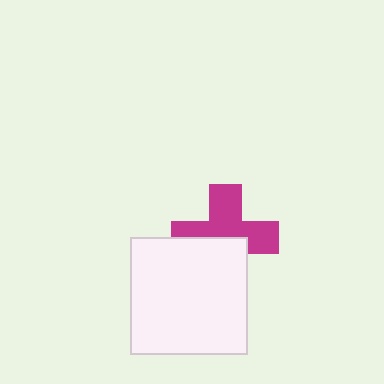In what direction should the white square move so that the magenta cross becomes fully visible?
The white square should move down. That is the shortest direction to clear the overlap and leave the magenta cross fully visible.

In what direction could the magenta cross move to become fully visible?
The magenta cross could move up. That would shift it out from behind the white square entirely.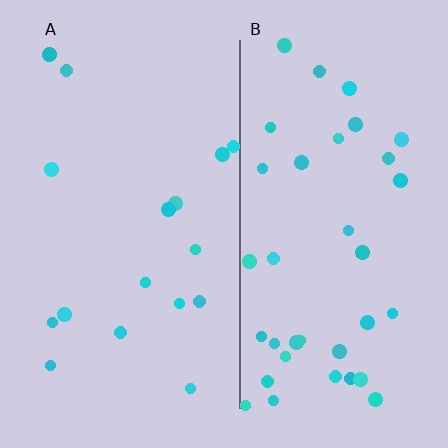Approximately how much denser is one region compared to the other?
Approximately 2.2× — region B over region A.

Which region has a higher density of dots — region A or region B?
B (the right).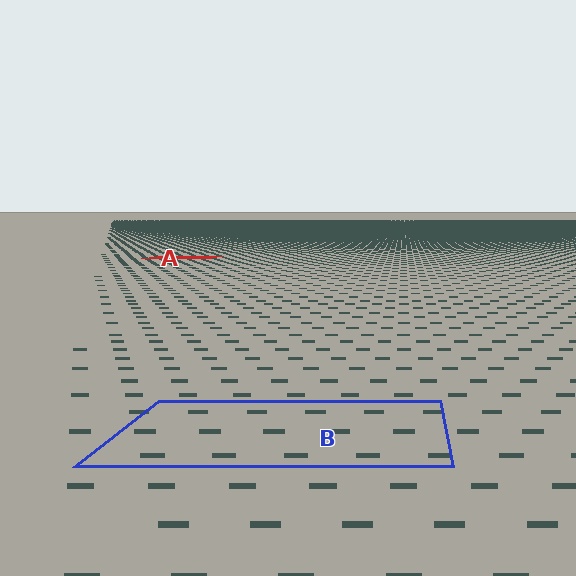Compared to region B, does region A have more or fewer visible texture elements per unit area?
Region A has more texture elements per unit area — they are packed more densely because it is farther away.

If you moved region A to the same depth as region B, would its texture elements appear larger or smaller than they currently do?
They would appear larger. At a closer depth, the same texture elements are projected at a bigger on-screen size.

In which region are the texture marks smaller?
The texture marks are smaller in region A, because it is farther away.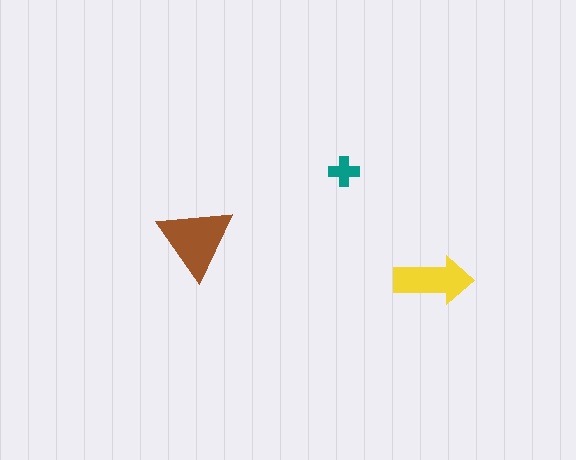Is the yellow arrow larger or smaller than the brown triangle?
Smaller.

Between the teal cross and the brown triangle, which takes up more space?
The brown triangle.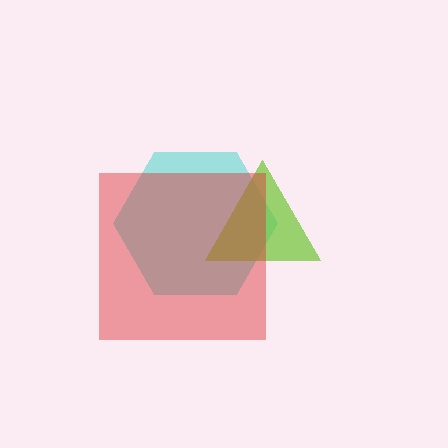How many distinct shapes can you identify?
There are 3 distinct shapes: a cyan hexagon, a lime triangle, a red square.